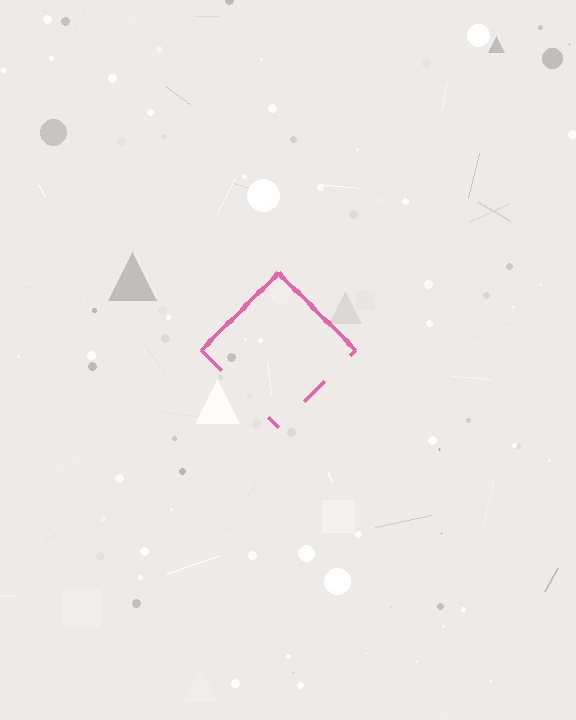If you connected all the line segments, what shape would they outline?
They would outline a diamond.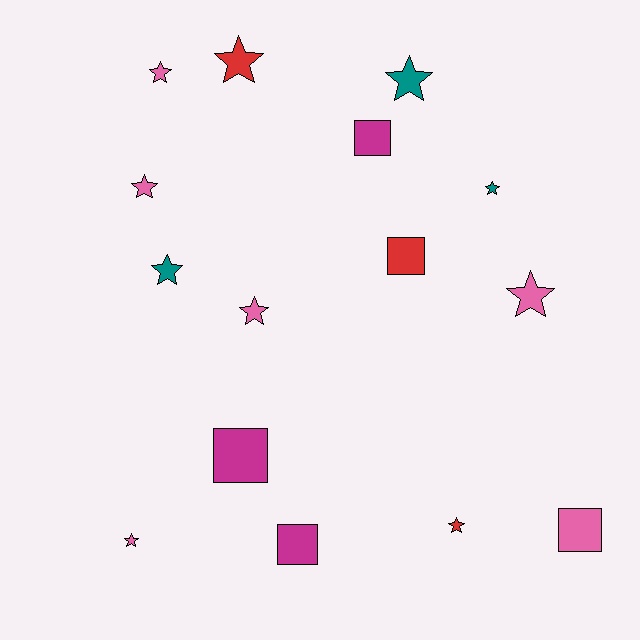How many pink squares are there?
There is 1 pink square.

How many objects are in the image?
There are 15 objects.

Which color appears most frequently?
Pink, with 6 objects.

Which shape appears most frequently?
Star, with 10 objects.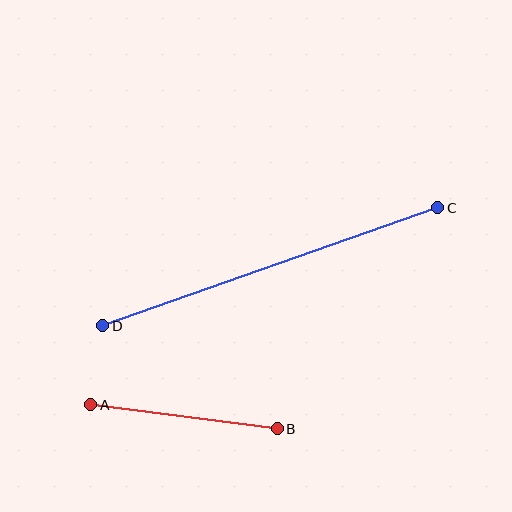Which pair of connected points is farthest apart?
Points C and D are farthest apart.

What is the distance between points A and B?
The distance is approximately 188 pixels.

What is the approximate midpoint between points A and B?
The midpoint is at approximately (184, 417) pixels.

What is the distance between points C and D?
The distance is approximately 355 pixels.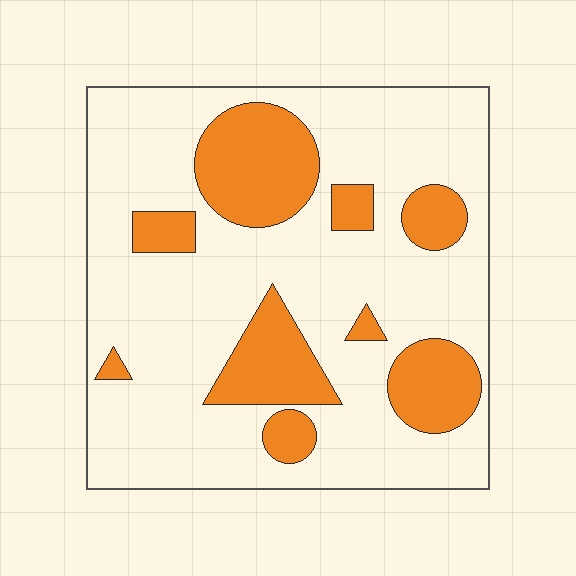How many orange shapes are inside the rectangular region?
9.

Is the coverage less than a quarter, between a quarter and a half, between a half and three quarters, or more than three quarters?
Less than a quarter.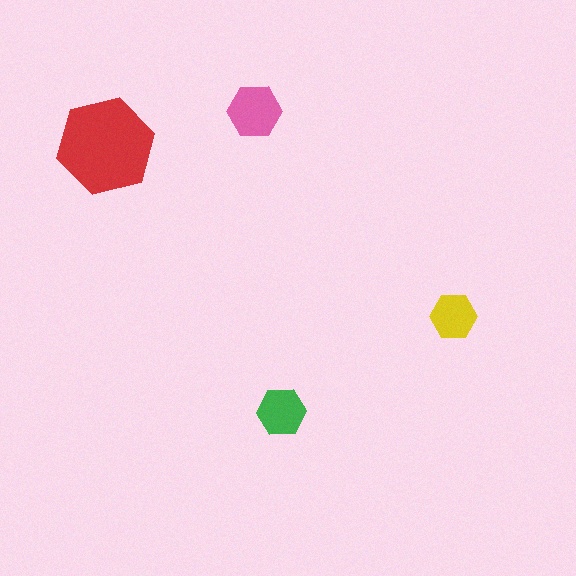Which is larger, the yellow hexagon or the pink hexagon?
The pink one.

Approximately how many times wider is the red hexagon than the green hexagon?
About 2 times wider.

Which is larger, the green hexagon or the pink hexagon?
The pink one.